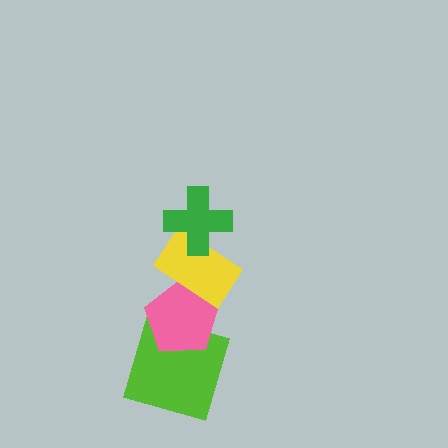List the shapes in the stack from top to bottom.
From top to bottom: the green cross, the yellow rectangle, the pink pentagon, the lime square.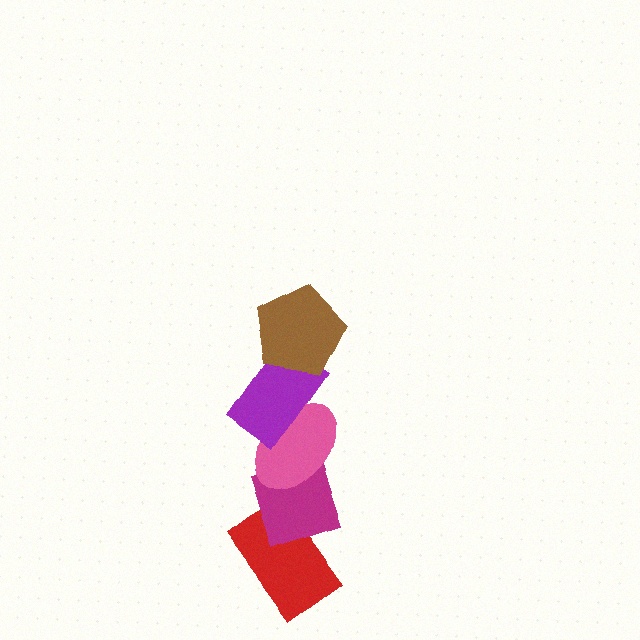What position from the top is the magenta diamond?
The magenta diamond is 4th from the top.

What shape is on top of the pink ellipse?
The purple rectangle is on top of the pink ellipse.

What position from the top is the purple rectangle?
The purple rectangle is 2nd from the top.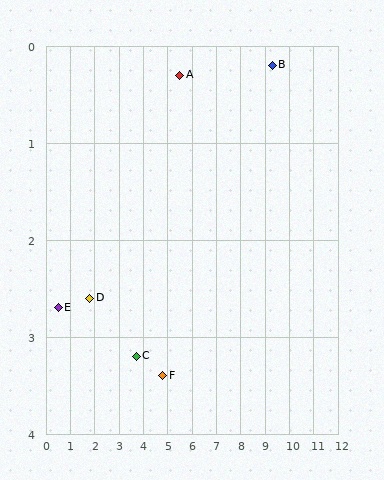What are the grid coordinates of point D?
Point D is at approximately (1.8, 2.6).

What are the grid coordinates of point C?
Point C is at approximately (3.7, 3.2).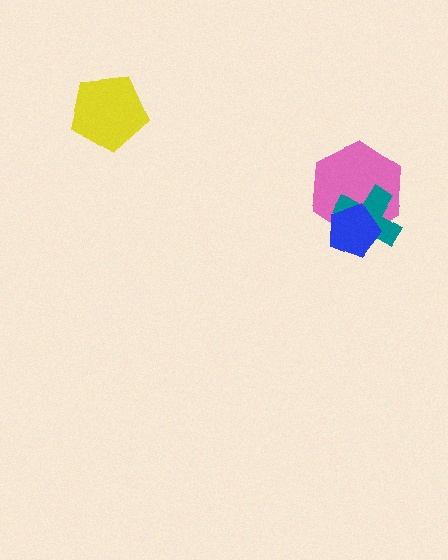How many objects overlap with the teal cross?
2 objects overlap with the teal cross.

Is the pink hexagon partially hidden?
Yes, it is partially covered by another shape.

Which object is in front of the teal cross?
The blue pentagon is in front of the teal cross.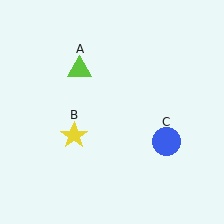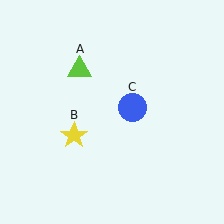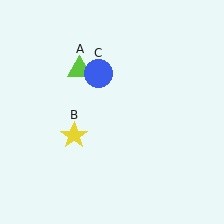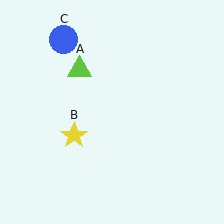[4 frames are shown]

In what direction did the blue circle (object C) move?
The blue circle (object C) moved up and to the left.